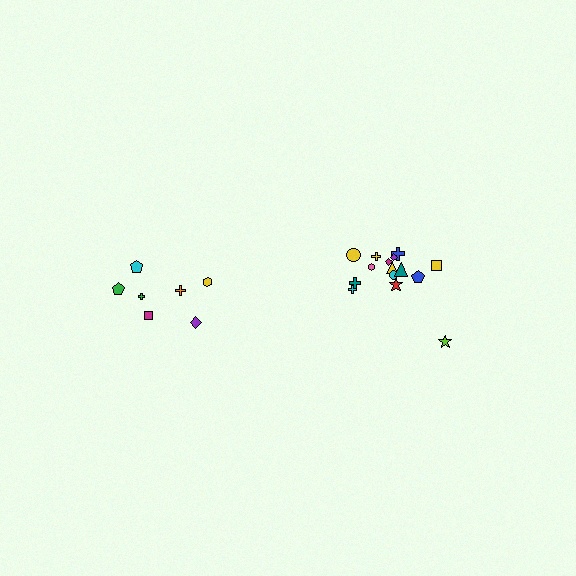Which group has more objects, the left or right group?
The right group.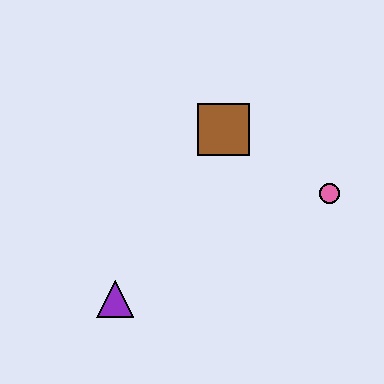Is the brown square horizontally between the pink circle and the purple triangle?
Yes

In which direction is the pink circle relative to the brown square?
The pink circle is to the right of the brown square.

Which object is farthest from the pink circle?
The purple triangle is farthest from the pink circle.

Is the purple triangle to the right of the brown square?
No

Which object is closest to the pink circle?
The brown square is closest to the pink circle.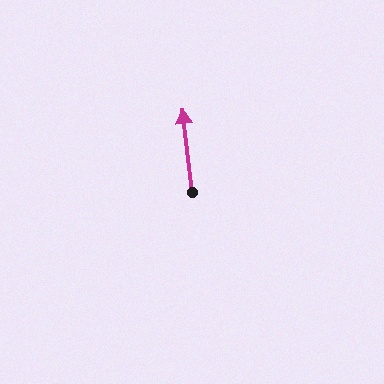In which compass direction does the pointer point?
North.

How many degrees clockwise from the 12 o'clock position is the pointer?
Approximately 354 degrees.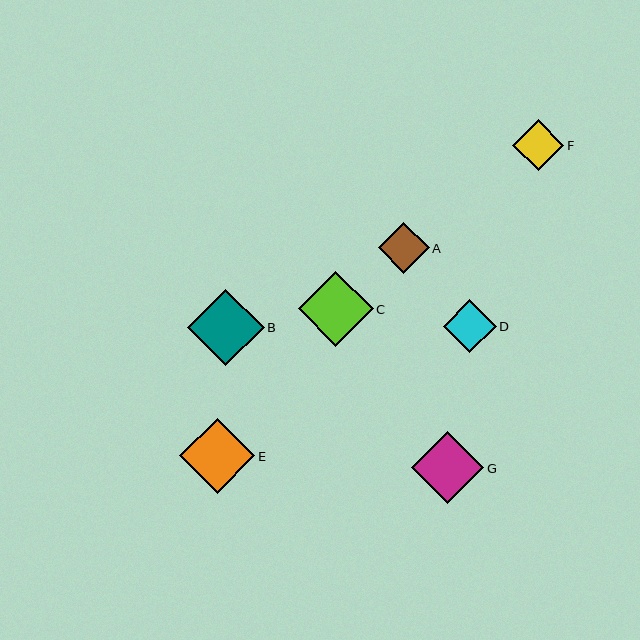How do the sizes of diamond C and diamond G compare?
Diamond C and diamond G are approximately the same size.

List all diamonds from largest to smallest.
From largest to smallest: B, E, C, G, D, A, F.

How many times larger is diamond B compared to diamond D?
Diamond B is approximately 1.4 times the size of diamond D.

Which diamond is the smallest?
Diamond F is the smallest with a size of approximately 51 pixels.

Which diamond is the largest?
Diamond B is the largest with a size of approximately 77 pixels.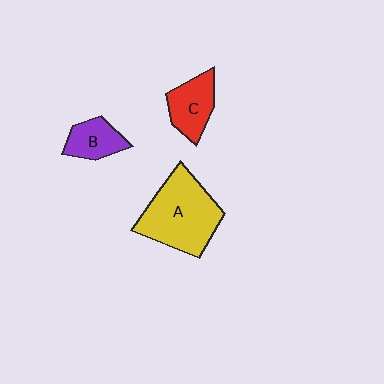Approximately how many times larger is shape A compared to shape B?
Approximately 2.5 times.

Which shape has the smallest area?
Shape B (purple).